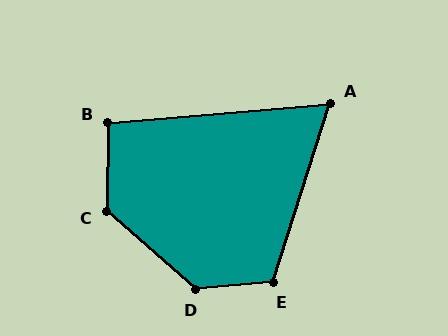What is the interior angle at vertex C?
Approximately 131 degrees (obtuse).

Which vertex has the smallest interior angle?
A, at approximately 67 degrees.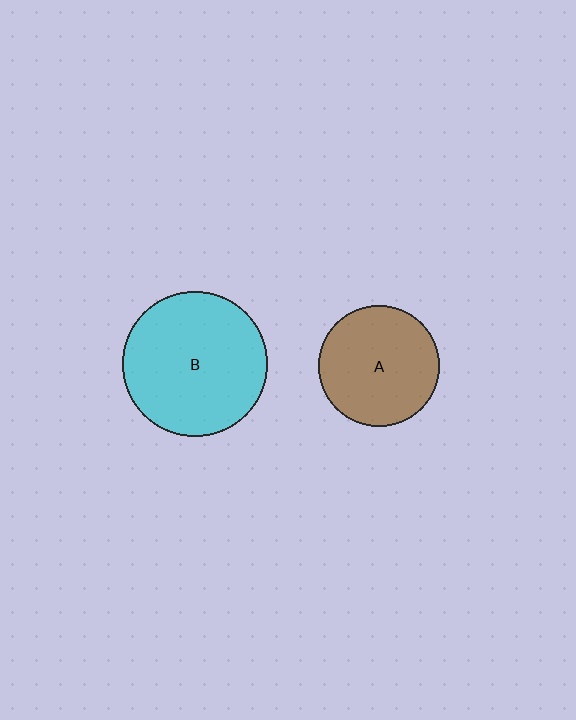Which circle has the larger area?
Circle B (cyan).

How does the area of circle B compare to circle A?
Approximately 1.4 times.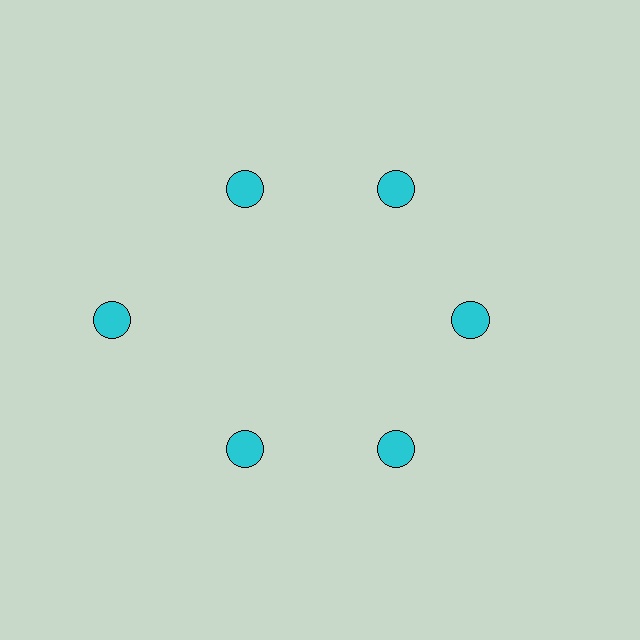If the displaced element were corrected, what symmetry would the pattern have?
It would have 6-fold rotational symmetry — the pattern would map onto itself every 60 degrees.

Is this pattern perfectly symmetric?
No. The 6 cyan circles are arranged in a ring, but one element near the 9 o'clock position is pushed outward from the center, breaking the 6-fold rotational symmetry.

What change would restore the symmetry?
The symmetry would be restored by moving it inward, back onto the ring so that all 6 circles sit at equal angles and equal distance from the center.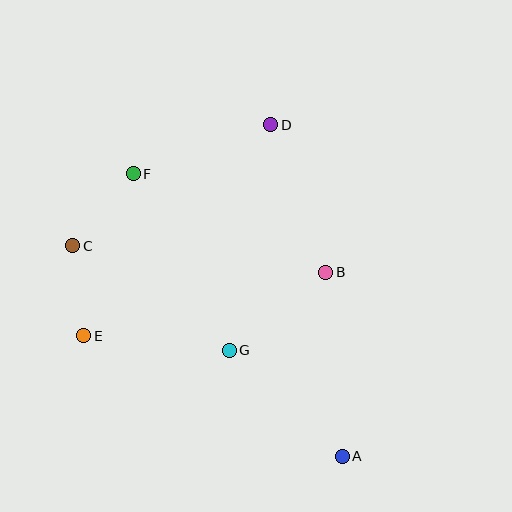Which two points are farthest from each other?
Points A and F are farthest from each other.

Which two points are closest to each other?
Points C and E are closest to each other.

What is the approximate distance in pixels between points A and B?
The distance between A and B is approximately 185 pixels.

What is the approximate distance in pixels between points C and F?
The distance between C and F is approximately 94 pixels.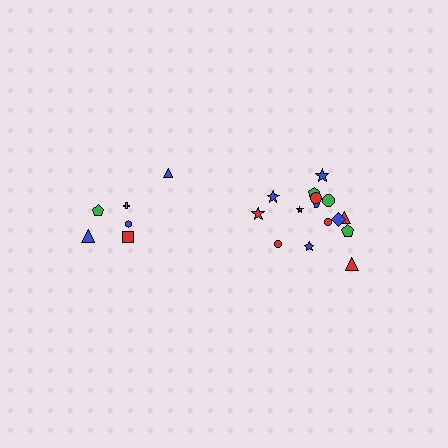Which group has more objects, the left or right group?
The right group.